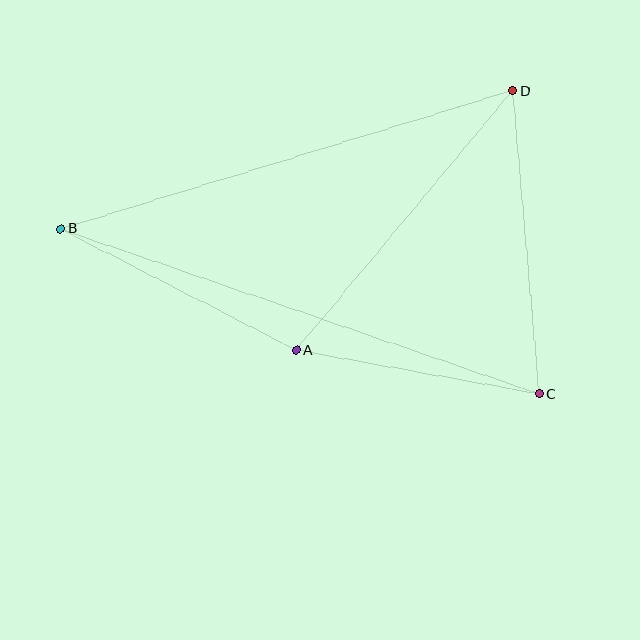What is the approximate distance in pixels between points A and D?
The distance between A and D is approximately 338 pixels.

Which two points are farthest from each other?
Points B and C are farthest from each other.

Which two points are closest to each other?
Points A and C are closest to each other.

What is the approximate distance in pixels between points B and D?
The distance between B and D is approximately 473 pixels.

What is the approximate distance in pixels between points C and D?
The distance between C and D is approximately 305 pixels.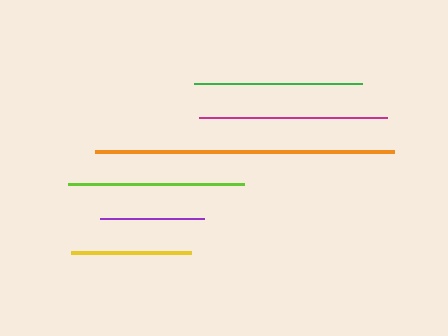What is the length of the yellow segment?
The yellow segment is approximately 119 pixels long.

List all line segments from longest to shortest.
From longest to shortest: orange, magenta, lime, green, yellow, purple.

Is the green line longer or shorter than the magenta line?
The magenta line is longer than the green line.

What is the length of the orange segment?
The orange segment is approximately 299 pixels long.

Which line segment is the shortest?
The purple line is the shortest at approximately 104 pixels.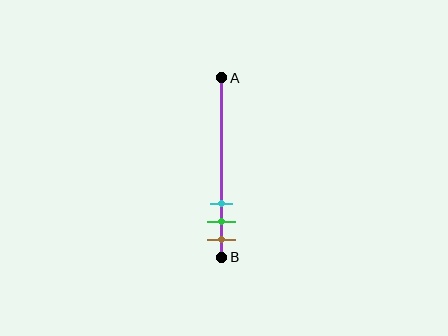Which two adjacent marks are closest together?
The green and brown marks are the closest adjacent pair.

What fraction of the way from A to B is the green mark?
The green mark is approximately 80% (0.8) of the way from A to B.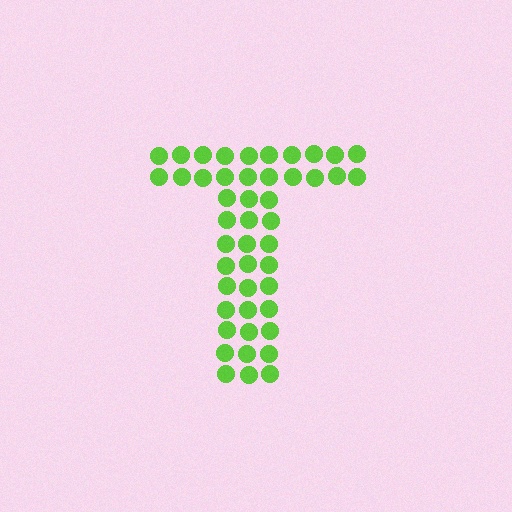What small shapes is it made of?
It is made of small circles.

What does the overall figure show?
The overall figure shows the letter T.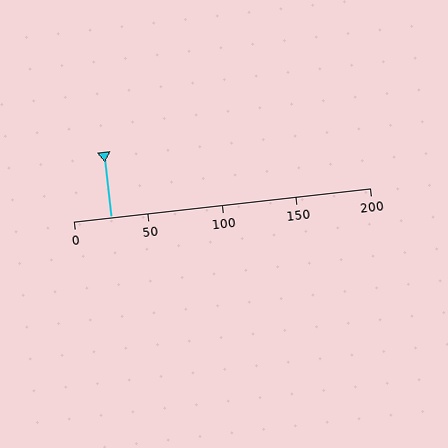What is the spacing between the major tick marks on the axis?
The major ticks are spaced 50 apart.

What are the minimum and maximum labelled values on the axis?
The axis runs from 0 to 200.